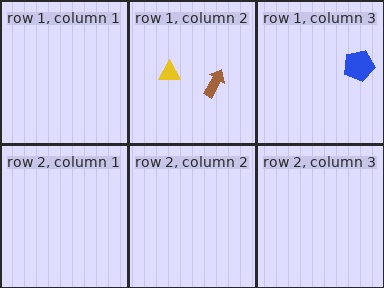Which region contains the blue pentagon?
The row 1, column 3 region.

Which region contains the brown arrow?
The row 1, column 2 region.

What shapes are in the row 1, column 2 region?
The yellow triangle, the brown arrow.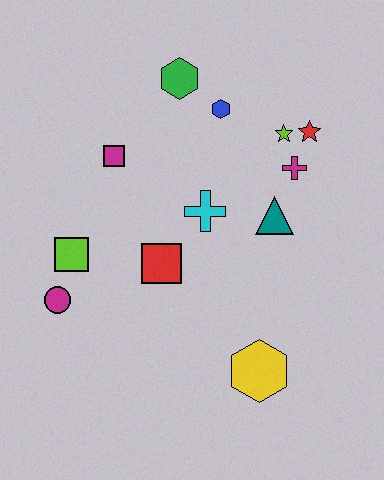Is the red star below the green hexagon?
Yes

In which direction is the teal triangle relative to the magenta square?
The teal triangle is to the right of the magenta square.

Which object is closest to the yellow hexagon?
The red square is closest to the yellow hexagon.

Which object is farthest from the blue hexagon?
The yellow hexagon is farthest from the blue hexagon.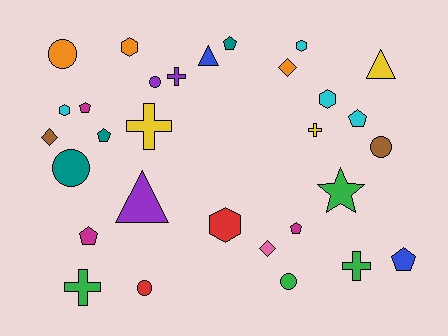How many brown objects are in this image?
There are 2 brown objects.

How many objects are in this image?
There are 30 objects.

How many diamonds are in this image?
There are 3 diamonds.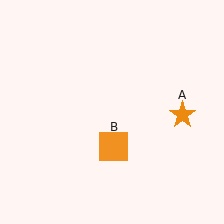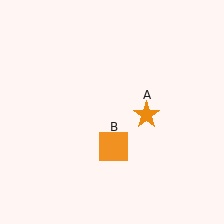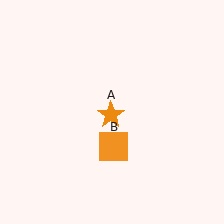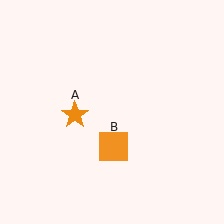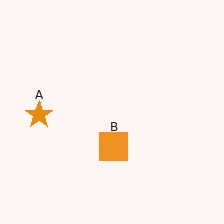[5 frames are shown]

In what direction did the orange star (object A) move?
The orange star (object A) moved left.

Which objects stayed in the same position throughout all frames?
Orange square (object B) remained stationary.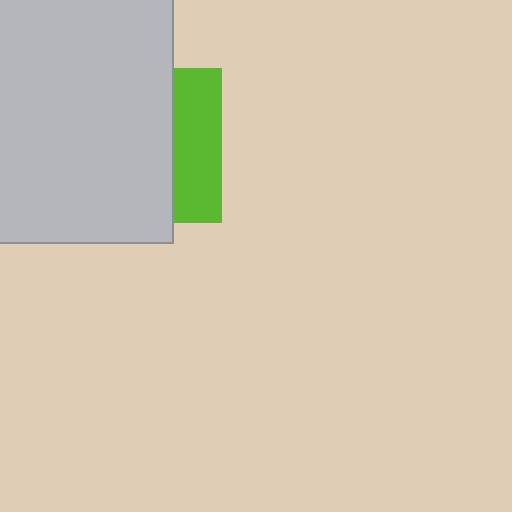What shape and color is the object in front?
The object in front is a light gray rectangle.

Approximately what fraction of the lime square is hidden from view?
Roughly 69% of the lime square is hidden behind the light gray rectangle.